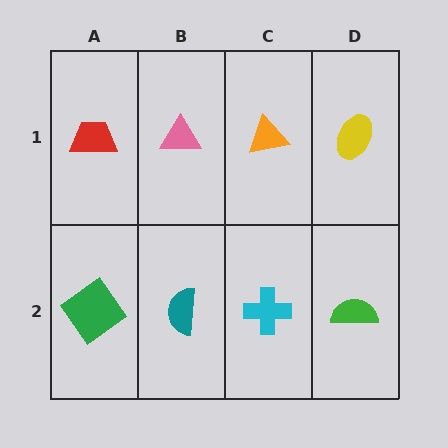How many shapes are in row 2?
4 shapes.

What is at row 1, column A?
A red trapezoid.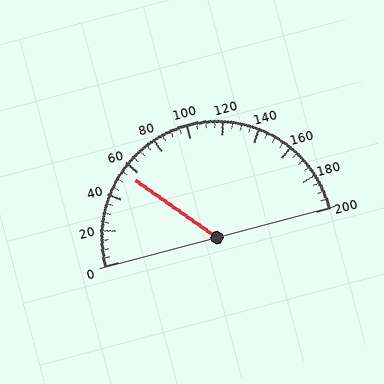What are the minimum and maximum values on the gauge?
The gauge ranges from 0 to 200.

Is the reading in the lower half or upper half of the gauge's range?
The reading is in the lower half of the range (0 to 200).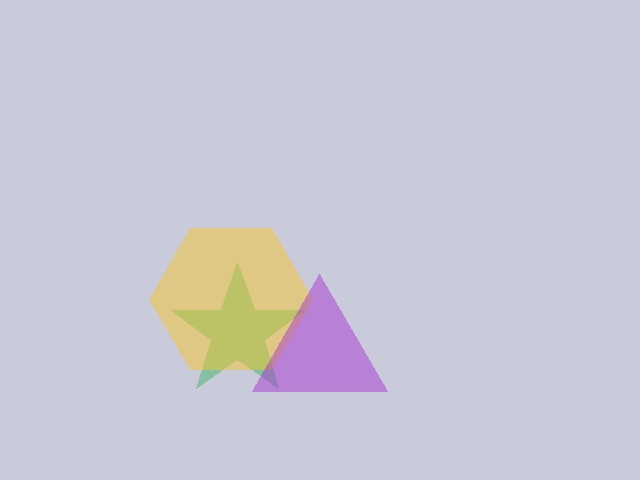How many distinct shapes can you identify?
There are 3 distinct shapes: a green star, a yellow hexagon, a purple triangle.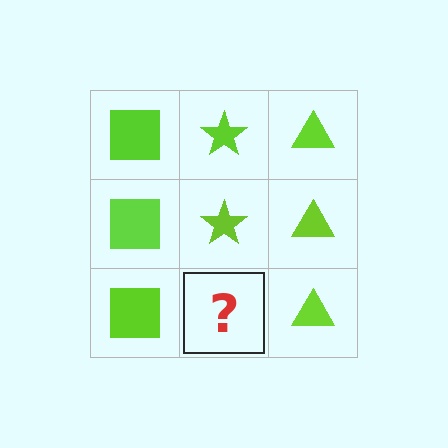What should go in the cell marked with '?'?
The missing cell should contain a lime star.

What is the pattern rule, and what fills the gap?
The rule is that each column has a consistent shape. The gap should be filled with a lime star.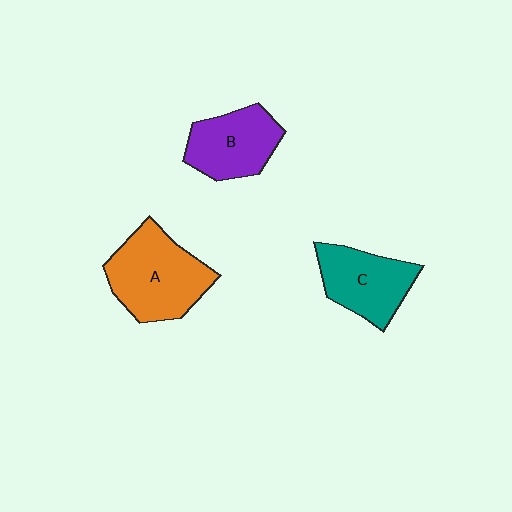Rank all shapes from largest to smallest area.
From largest to smallest: A (orange), C (teal), B (purple).